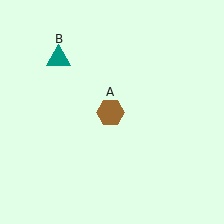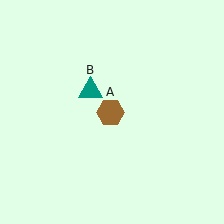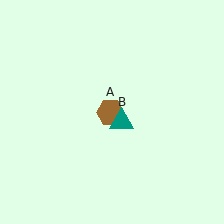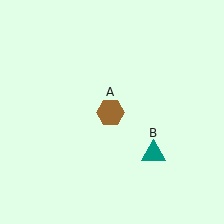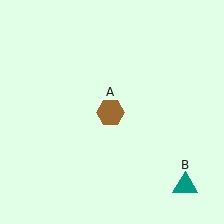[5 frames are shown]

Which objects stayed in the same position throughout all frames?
Brown hexagon (object A) remained stationary.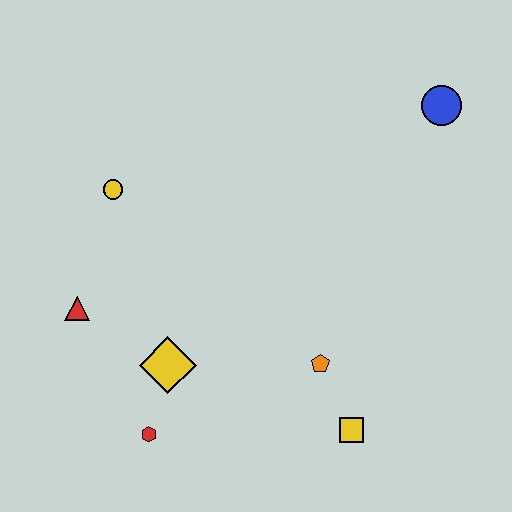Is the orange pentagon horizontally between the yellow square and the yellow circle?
Yes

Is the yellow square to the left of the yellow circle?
No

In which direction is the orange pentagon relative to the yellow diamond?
The orange pentagon is to the right of the yellow diamond.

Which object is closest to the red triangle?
The yellow diamond is closest to the red triangle.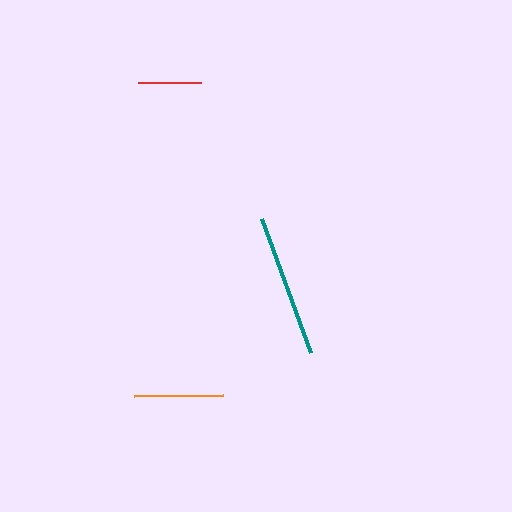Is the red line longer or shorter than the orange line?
The orange line is longer than the red line.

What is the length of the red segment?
The red segment is approximately 63 pixels long.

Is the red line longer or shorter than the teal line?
The teal line is longer than the red line.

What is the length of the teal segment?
The teal segment is approximately 142 pixels long.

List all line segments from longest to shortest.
From longest to shortest: teal, orange, red.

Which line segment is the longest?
The teal line is the longest at approximately 142 pixels.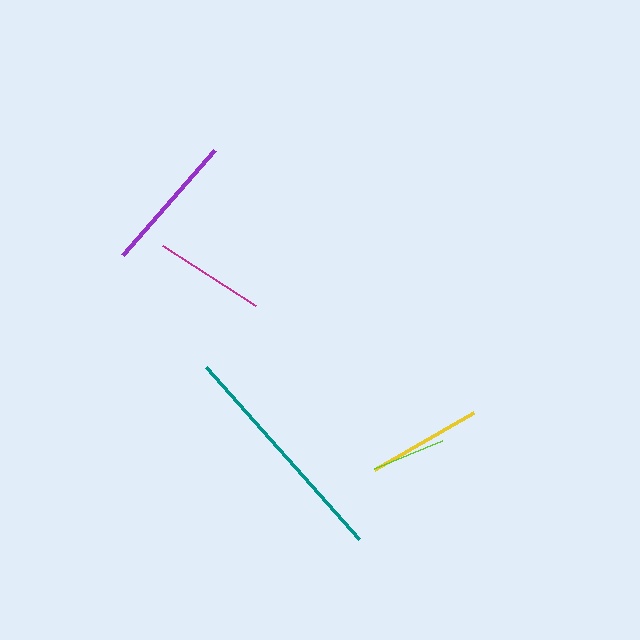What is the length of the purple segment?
The purple segment is approximately 139 pixels long.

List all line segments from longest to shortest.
From longest to shortest: teal, purple, yellow, magenta, lime.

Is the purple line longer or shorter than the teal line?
The teal line is longer than the purple line.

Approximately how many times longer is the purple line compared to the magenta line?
The purple line is approximately 1.3 times the length of the magenta line.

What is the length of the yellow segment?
The yellow segment is approximately 114 pixels long.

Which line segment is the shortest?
The lime line is the shortest at approximately 74 pixels.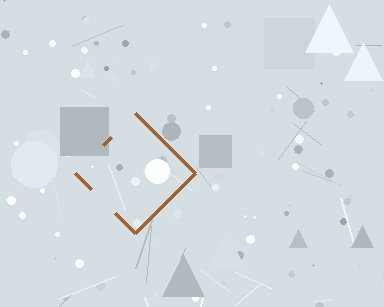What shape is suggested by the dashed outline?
The dashed outline suggests a diamond.